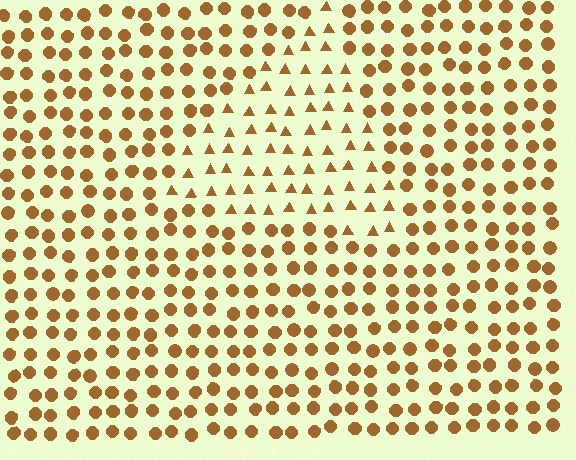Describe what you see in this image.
The image is filled with small brown elements arranged in a uniform grid. A triangle-shaped region contains triangles, while the surrounding area contains circles. The boundary is defined purely by the change in element shape.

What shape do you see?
I see a triangle.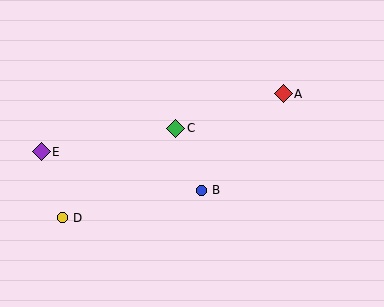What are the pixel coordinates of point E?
Point E is at (41, 152).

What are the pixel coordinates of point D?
Point D is at (62, 218).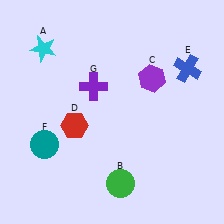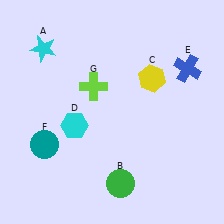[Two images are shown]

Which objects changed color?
C changed from purple to yellow. D changed from red to cyan. G changed from purple to lime.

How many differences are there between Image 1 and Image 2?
There are 3 differences between the two images.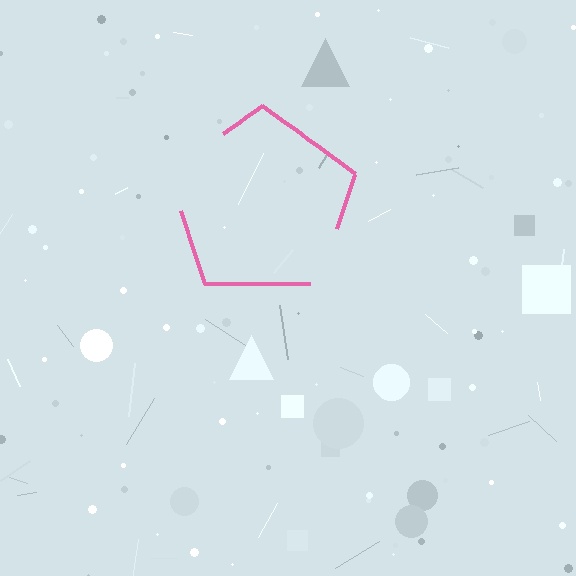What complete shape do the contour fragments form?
The contour fragments form a pentagon.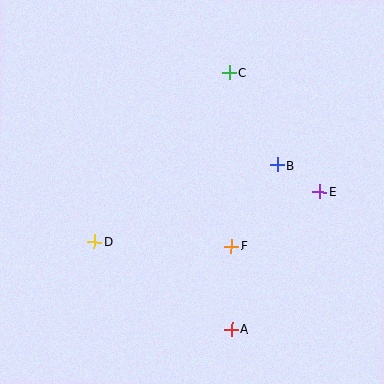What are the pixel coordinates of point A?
Point A is at (232, 330).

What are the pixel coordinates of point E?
Point E is at (320, 192).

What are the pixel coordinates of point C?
Point C is at (229, 73).